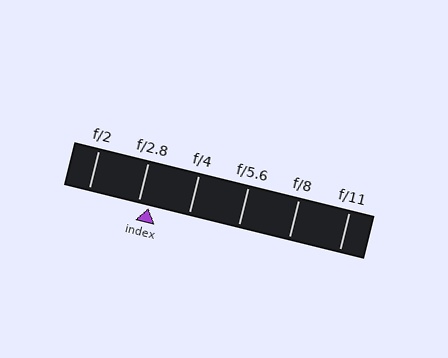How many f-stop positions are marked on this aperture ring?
There are 6 f-stop positions marked.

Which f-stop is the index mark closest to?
The index mark is closest to f/2.8.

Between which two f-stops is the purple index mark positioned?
The index mark is between f/2.8 and f/4.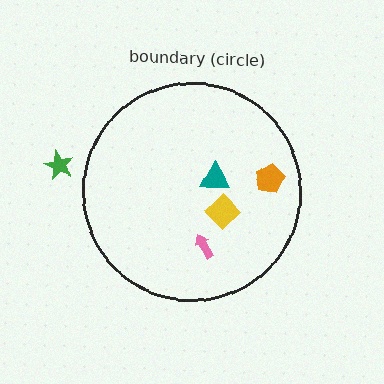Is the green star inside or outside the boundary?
Outside.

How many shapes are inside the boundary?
4 inside, 1 outside.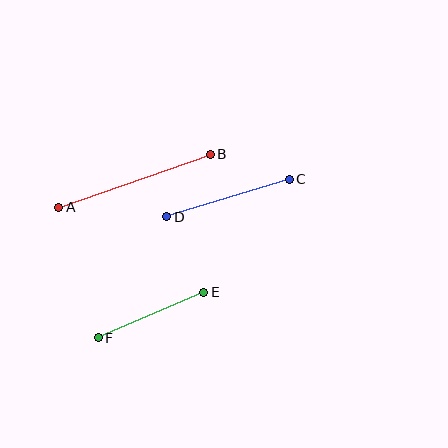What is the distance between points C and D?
The distance is approximately 128 pixels.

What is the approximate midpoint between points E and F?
The midpoint is at approximately (151, 315) pixels.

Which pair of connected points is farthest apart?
Points A and B are farthest apart.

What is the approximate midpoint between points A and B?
The midpoint is at approximately (135, 181) pixels.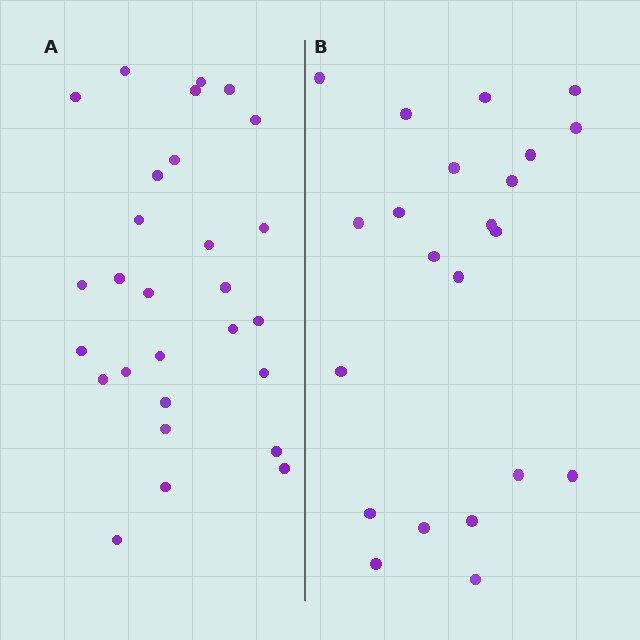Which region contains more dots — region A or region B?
Region A (the left region) has more dots.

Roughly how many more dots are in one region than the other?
Region A has about 6 more dots than region B.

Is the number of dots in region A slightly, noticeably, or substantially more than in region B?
Region A has noticeably more, but not dramatically so. The ratio is roughly 1.3 to 1.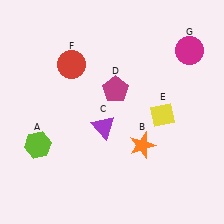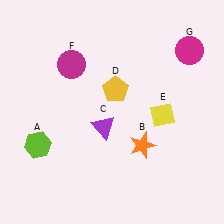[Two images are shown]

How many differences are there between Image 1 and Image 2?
There are 2 differences between the two images.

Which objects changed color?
D changed from magenta to yellow. F changed from red to magenta.